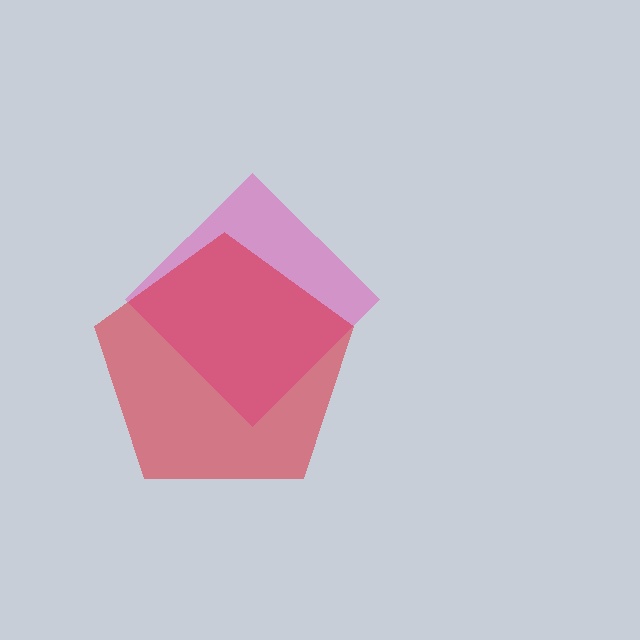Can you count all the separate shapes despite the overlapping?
Yes, there are 2 separate shapes.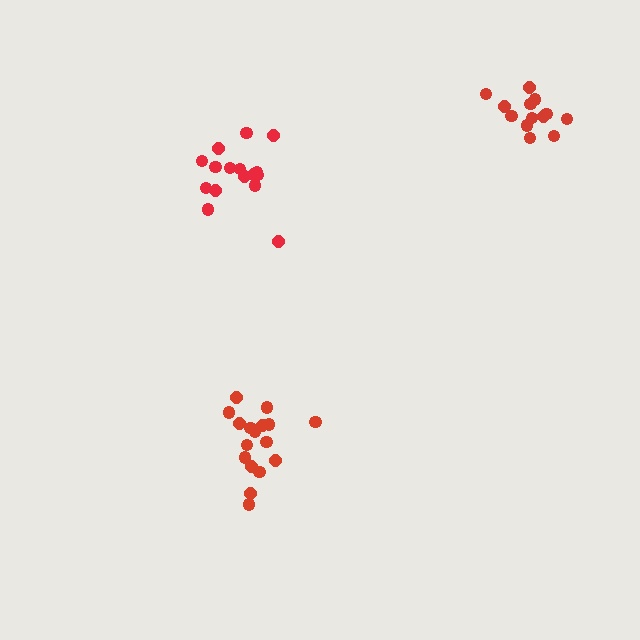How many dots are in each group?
Group 1: 16 dots, Group 2: 17 dots, Group 3: 13 dots (46 total).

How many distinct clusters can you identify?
There are 3 distinct clusters.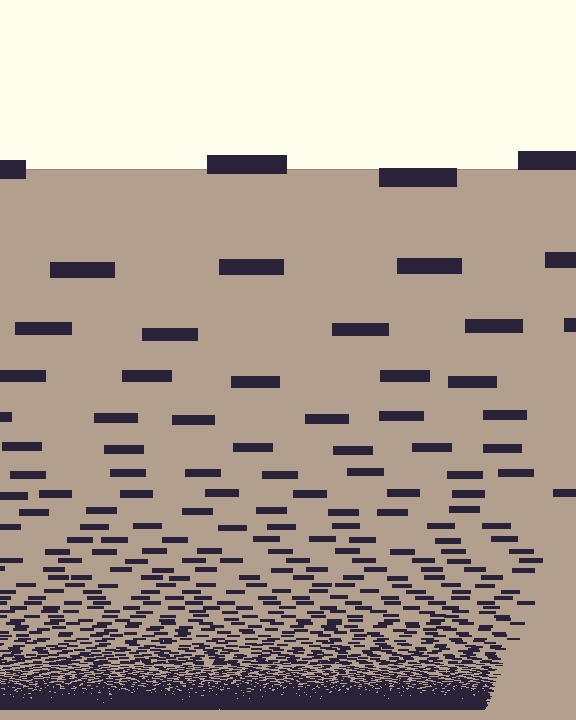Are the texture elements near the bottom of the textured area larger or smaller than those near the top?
Smaller. The gradient is inverted — elements near the bottom are smaller and denser.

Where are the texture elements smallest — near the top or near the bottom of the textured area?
Near the bottom.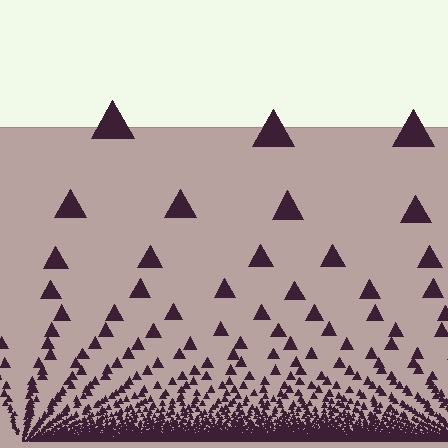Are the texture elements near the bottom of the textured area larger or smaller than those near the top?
Smaller. The gradient is inverted — elements near the bottom are smaller and denser.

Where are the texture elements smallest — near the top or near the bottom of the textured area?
Near the bottom.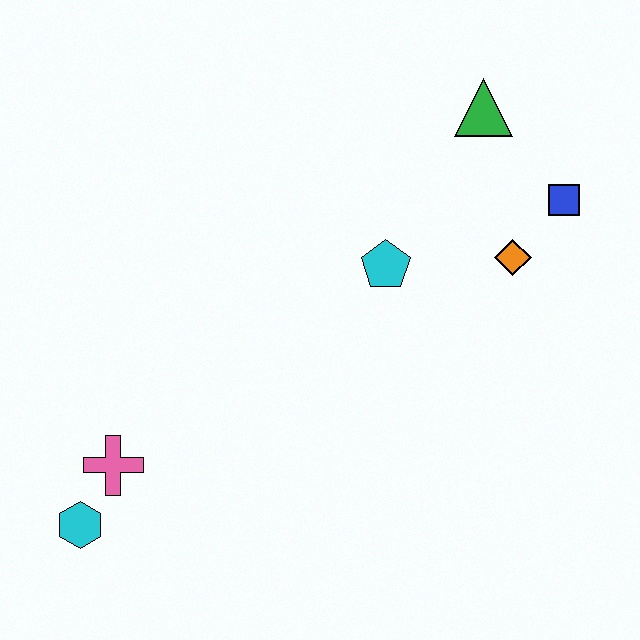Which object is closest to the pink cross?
The cyan hexagon is closest to the pink cross.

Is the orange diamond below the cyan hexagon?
No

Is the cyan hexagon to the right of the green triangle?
No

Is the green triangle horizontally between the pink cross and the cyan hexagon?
No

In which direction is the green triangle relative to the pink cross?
The green triangle is to the right of the pink cross.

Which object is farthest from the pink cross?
The blue square is farthest from the pink cross.